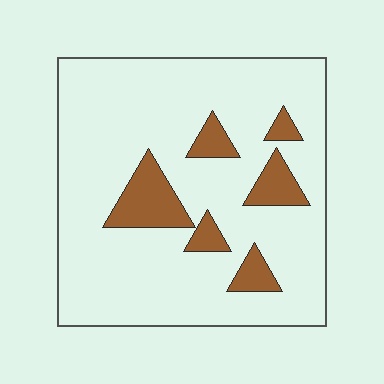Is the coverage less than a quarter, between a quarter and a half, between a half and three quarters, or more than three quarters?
Less than a quarter.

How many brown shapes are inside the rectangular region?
6.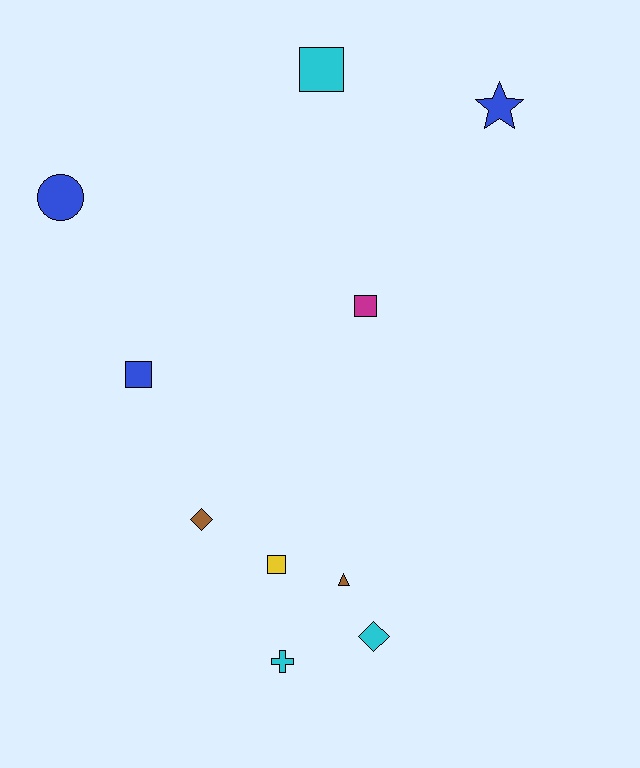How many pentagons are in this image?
There are no pentagons.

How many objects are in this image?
There are 10 objects.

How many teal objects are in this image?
There are no teal objects.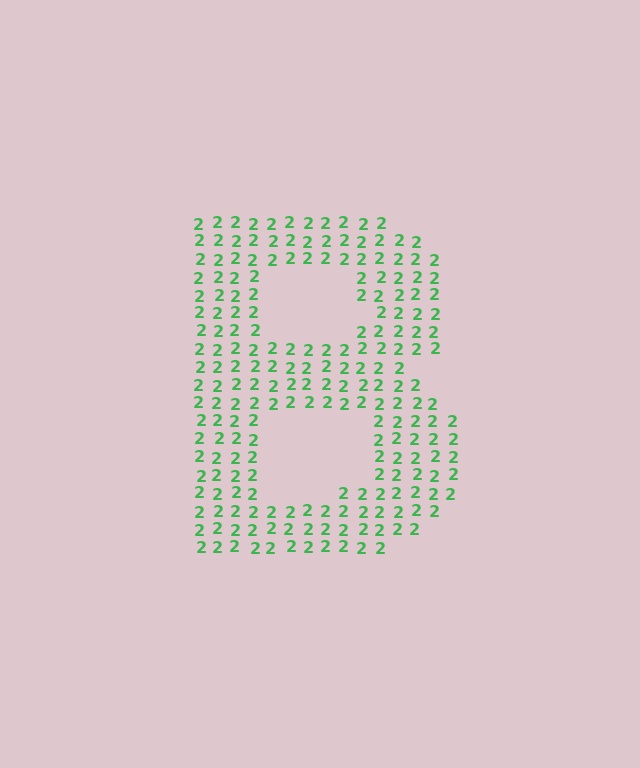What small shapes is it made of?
It is made of small digit 2's.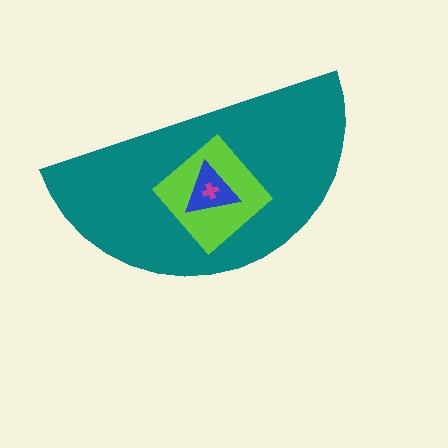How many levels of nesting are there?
4.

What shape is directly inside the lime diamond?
The blue triangle.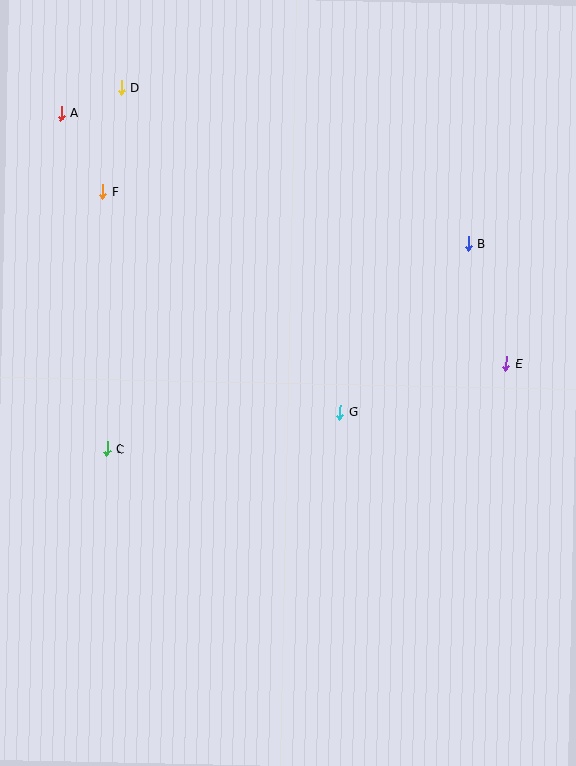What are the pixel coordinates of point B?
Point B is at (468, 243).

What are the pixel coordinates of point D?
Point D is at (122, 88).